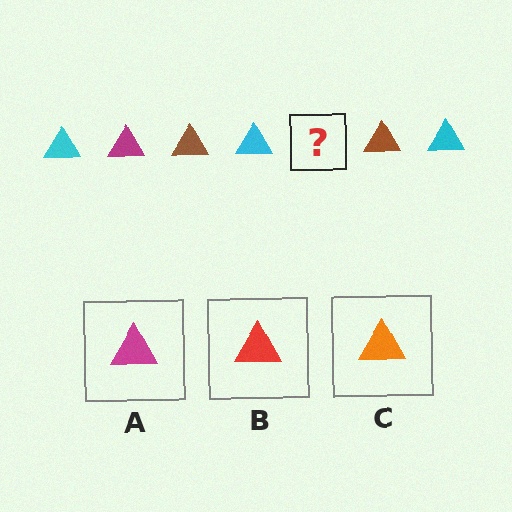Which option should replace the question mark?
Option A.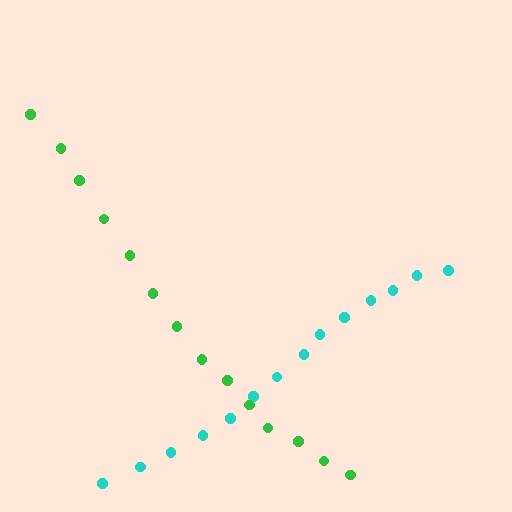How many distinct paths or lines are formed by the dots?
There are 2 distinct paths.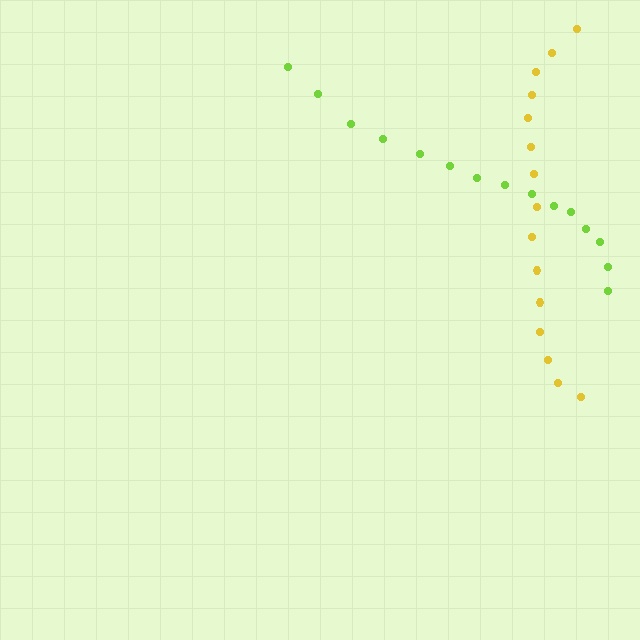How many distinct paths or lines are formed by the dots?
There are 2 distinct paths.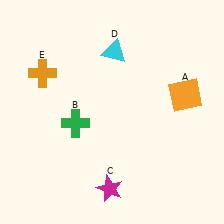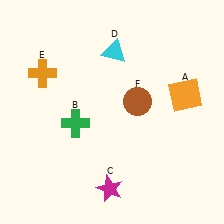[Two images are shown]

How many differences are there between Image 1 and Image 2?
There is 1 difference between the two images.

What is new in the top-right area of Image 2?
A brown circle (F) was added in the top-right area of Image 2.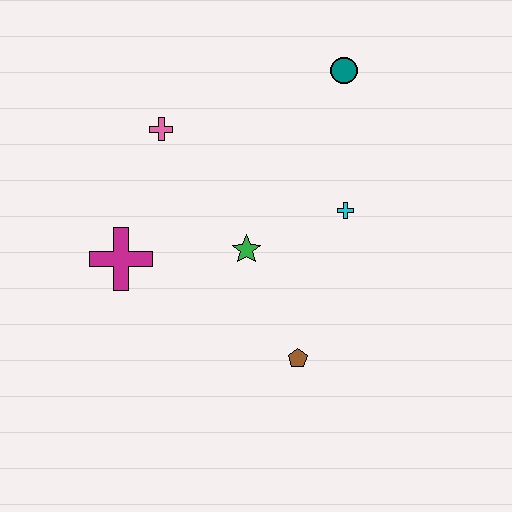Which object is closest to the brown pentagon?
The green star is closest to the brown pentagon.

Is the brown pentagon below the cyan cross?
Yes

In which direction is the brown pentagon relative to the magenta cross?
The brown pentagon is to the right of the magenta cross.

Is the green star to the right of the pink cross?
Yes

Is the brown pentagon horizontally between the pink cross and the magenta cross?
No